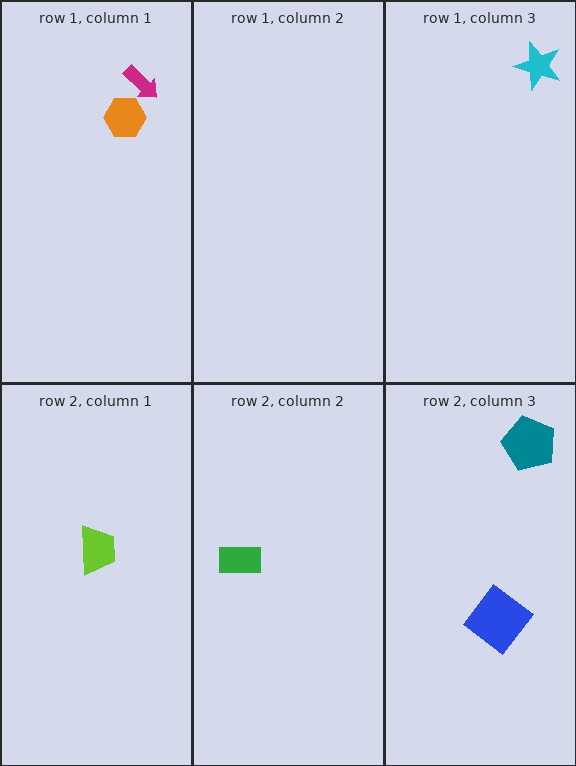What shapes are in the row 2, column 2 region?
The green rectangle.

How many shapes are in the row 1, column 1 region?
2.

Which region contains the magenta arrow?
The row 1, column 1 region.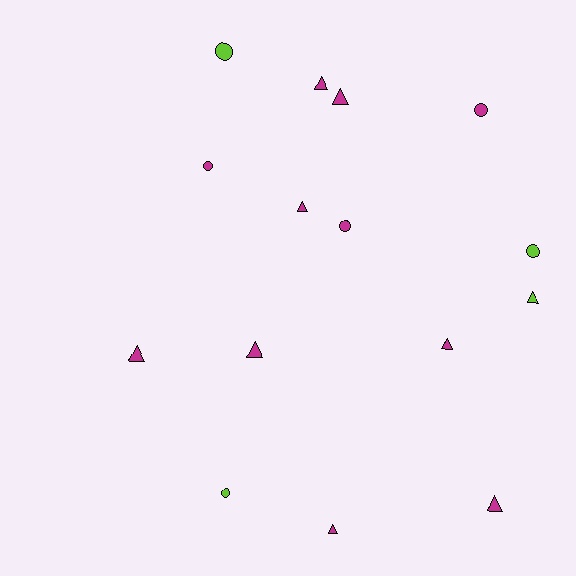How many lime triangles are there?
There is 1 lime triangle.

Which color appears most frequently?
Magenta, with 11 objects.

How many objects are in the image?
There are 15 objects.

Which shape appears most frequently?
Triangle, with 9 objects.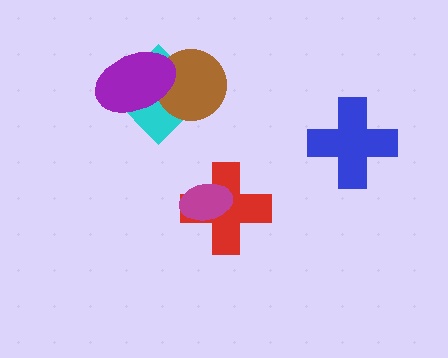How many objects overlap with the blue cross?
0 objects overlap with the blue cross.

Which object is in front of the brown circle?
The purple ellipse is in front of the brown circle.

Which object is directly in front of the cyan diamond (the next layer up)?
The brown circle is directly in front of the cyan diamond.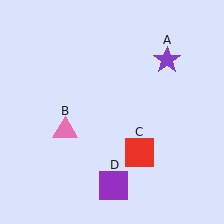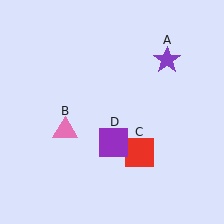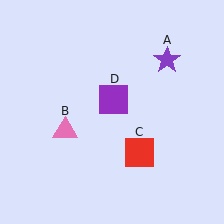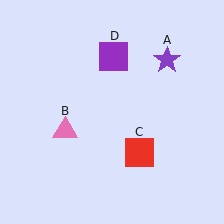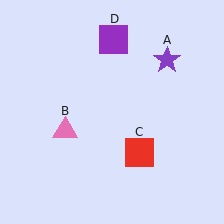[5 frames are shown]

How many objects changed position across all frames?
1 object changed position: purple square (object D).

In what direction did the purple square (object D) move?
The purple square (object D) moved up.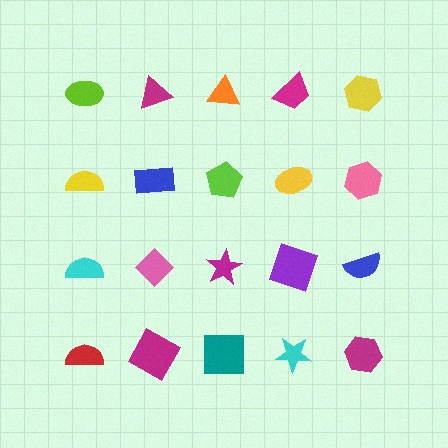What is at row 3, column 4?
A purple square.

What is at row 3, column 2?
A pink diamond.